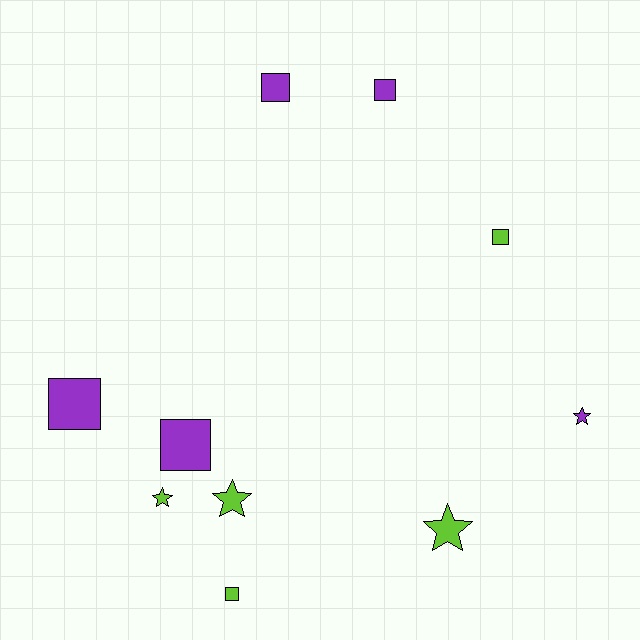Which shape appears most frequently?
Square, with 6 objects.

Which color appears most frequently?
Lime, with 5 objects.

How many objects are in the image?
There are 10 objects.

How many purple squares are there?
There are 4 purple squares.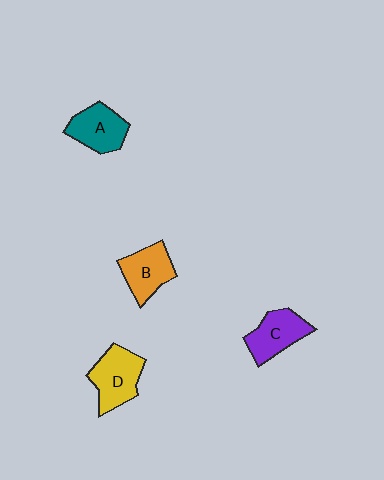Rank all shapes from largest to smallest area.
From largest to smallest: D (yellow), C (purple), A (teal), B (orange).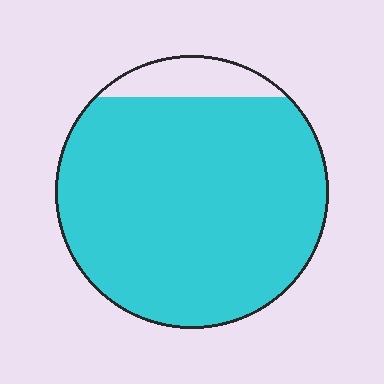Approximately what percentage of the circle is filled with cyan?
Approximately 90%.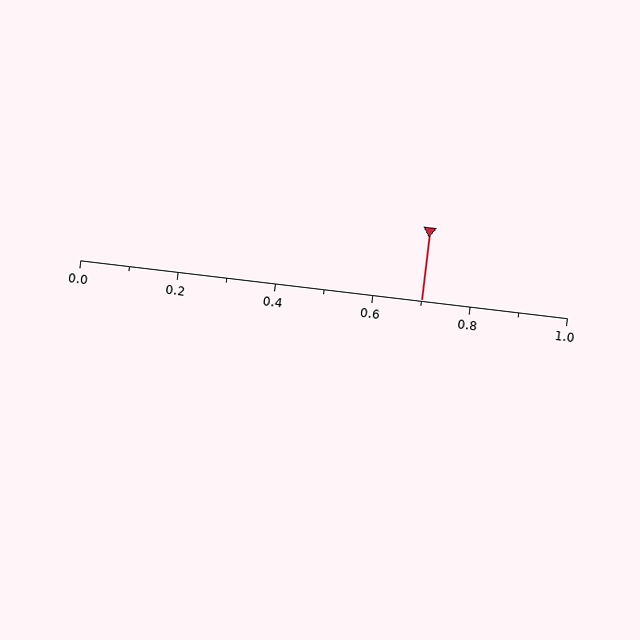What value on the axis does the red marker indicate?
The marker indicates approximately 0.7.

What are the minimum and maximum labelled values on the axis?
The axis runs from 0.0 to 1.0.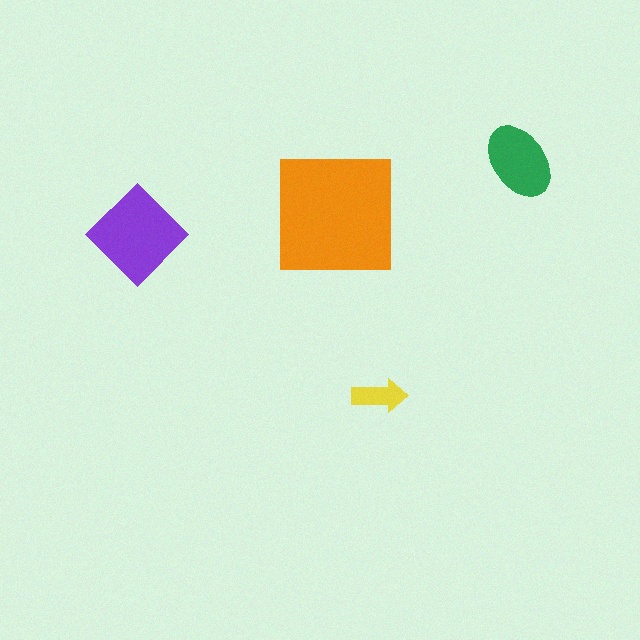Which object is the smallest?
The yellow arrow.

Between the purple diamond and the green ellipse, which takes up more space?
The purple diamond.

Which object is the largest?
The orange square.